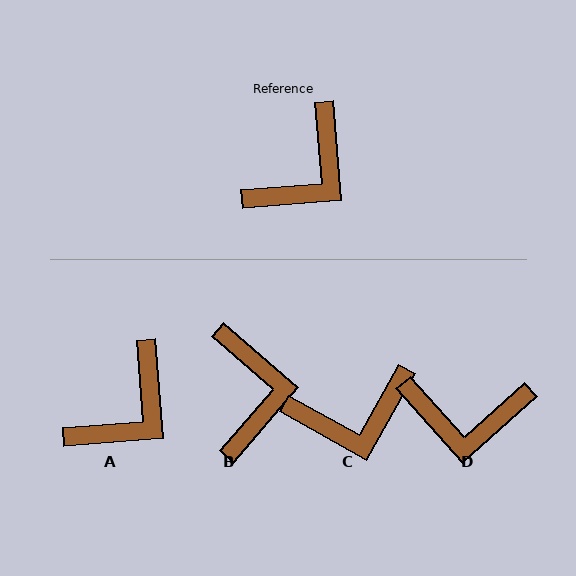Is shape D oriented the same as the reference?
No, it is off by about 53 degrees.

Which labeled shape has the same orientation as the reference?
A.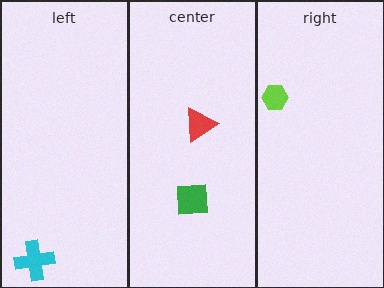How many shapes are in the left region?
1.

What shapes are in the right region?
The lime hexagon.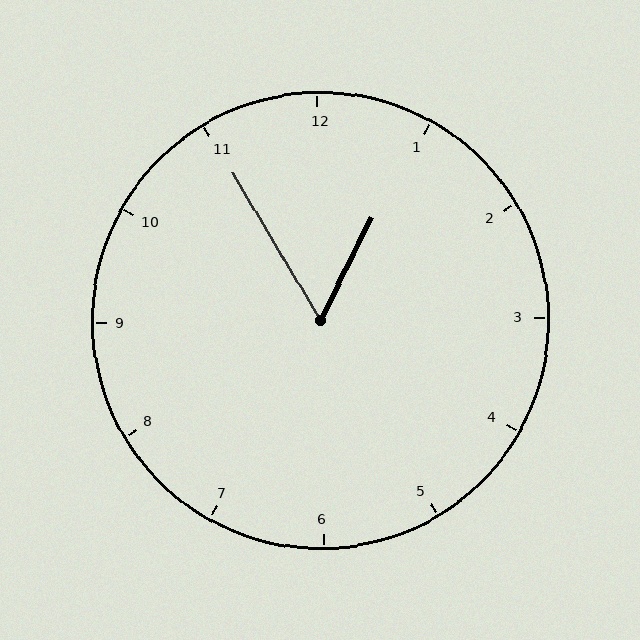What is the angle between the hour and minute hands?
Approximately 58 degrees.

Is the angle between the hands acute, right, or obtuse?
It is acute.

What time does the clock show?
12:55.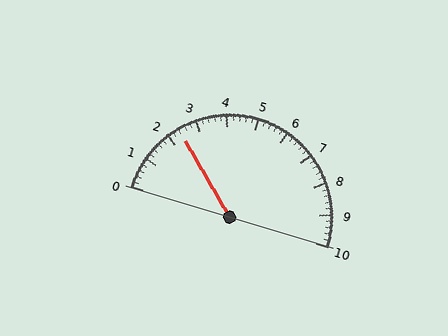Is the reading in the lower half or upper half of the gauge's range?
The reading is in the lower half of the range (0 to 10).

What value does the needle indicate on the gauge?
The needle indicates approximately 2.4.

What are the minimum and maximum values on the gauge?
The gauge ranges from 0 to 10.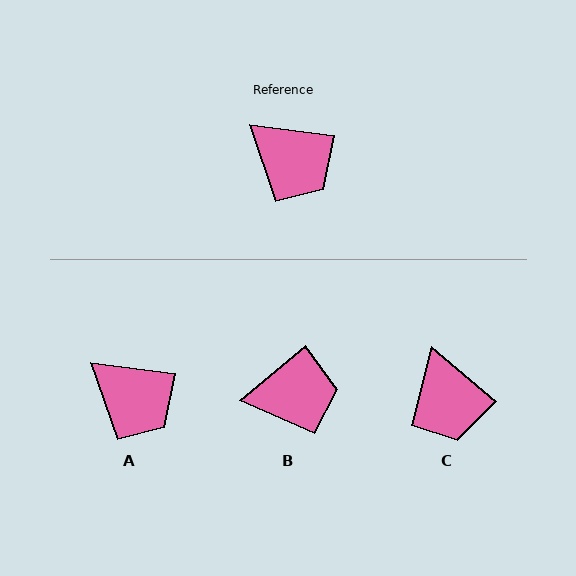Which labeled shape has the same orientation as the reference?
A.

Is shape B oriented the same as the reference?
No, it is off by about 48 degrees.